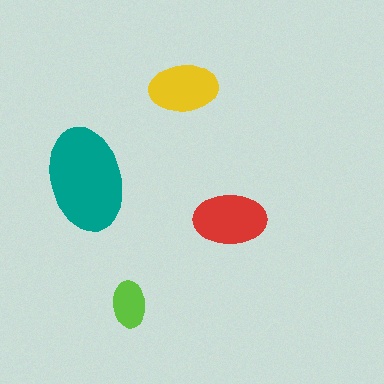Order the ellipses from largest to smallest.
the teal one, the red one, the yellow one, the lime one.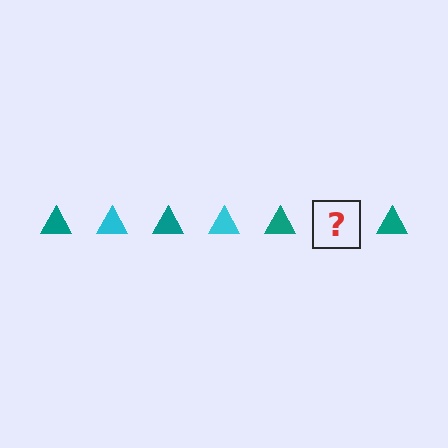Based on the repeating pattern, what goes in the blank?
The blank should be a cyan triangle.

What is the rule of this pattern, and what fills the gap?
The rule is that the pattern cycles through teal, cyan triangles. The gap should be filled with a cyan triangle.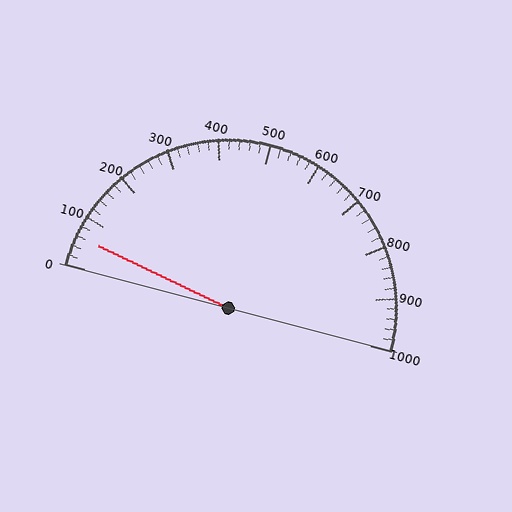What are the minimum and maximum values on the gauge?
The gauge ranges from 0 to 1000.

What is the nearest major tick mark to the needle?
The nearest major tick mark is 100.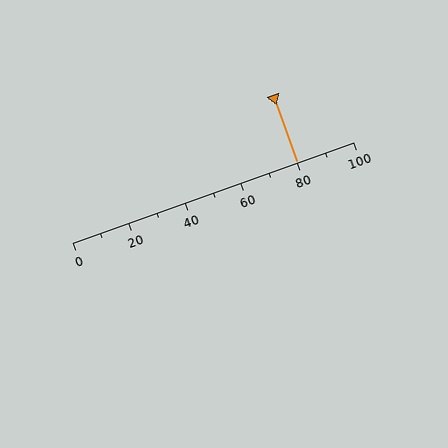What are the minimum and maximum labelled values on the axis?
The axis runs from 0 to 100.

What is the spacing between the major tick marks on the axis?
The major ticks are spaced 20 apart.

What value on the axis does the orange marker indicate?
The marker indicates approximately 80.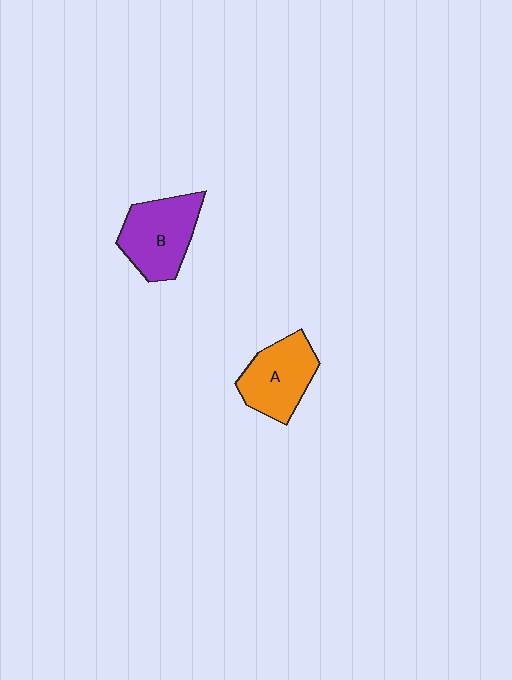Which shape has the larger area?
Shape B (purple).